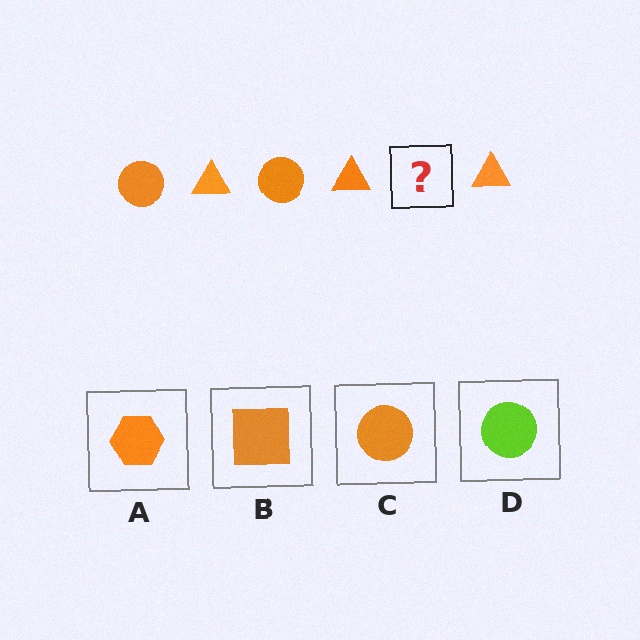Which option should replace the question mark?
Option C.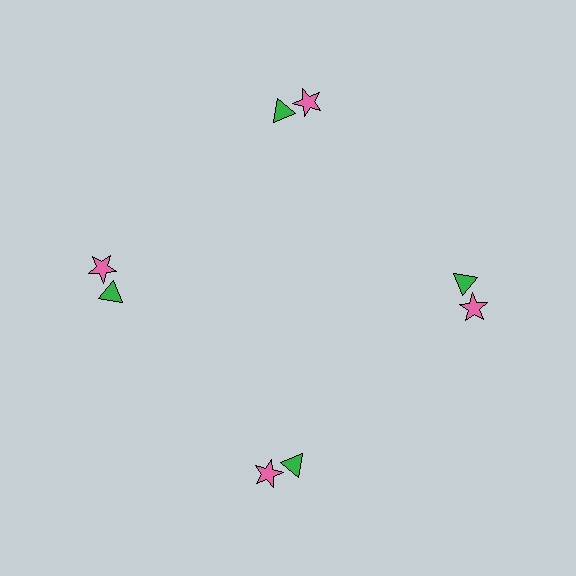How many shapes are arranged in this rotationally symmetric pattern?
There are 8 shapes, arranged in 4 groups of 2.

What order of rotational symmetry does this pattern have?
This pattern has 4-fold rotational symmetry.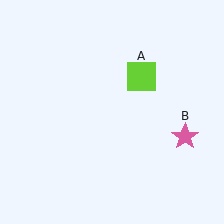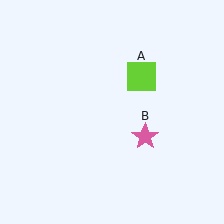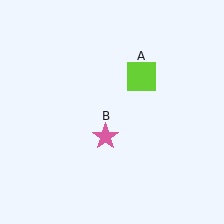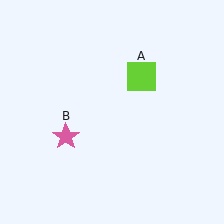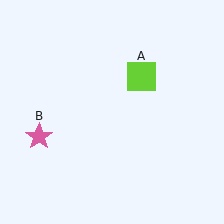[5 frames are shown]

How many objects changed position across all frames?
1 object changed position: pink star (object B).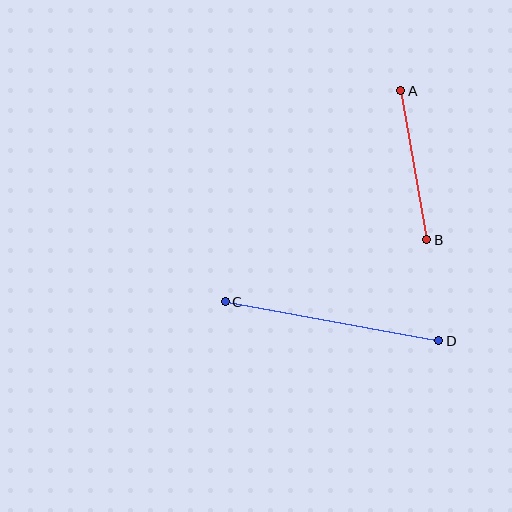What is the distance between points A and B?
The distance is approximately 151 pixels.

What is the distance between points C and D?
The distance is approximately 217 pixels.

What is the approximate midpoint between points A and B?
The midpoint is at approximately (414, 165) pixels.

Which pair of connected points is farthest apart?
Points C and D are farthest apart.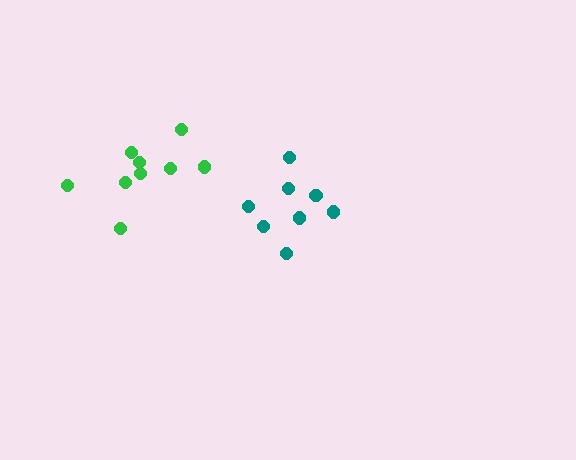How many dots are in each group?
Group 1: 8 dots, Group 2: 9 dots (17 total).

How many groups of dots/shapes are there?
There are 2 groups.